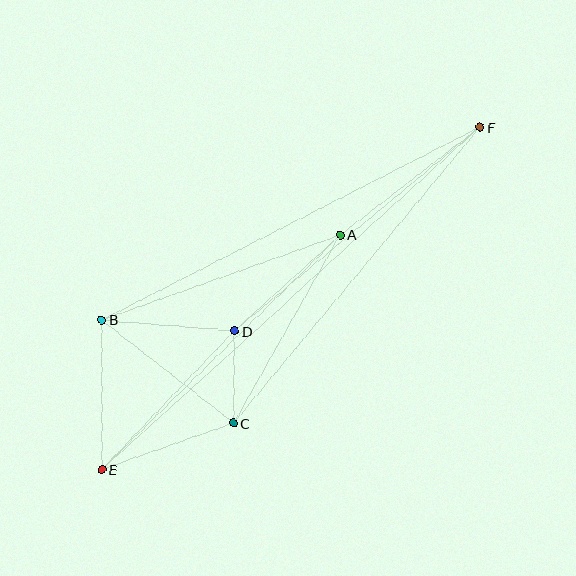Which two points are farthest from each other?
Points E and F are farthest from each other.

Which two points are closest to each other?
Points C and D are closest to each other.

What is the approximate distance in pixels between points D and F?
The distance between D and F is approximately 319 pixels.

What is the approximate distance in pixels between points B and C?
The distance between B and C is approximately 167 pixels.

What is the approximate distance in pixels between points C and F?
The distance between C and F is approximately 386 pixels.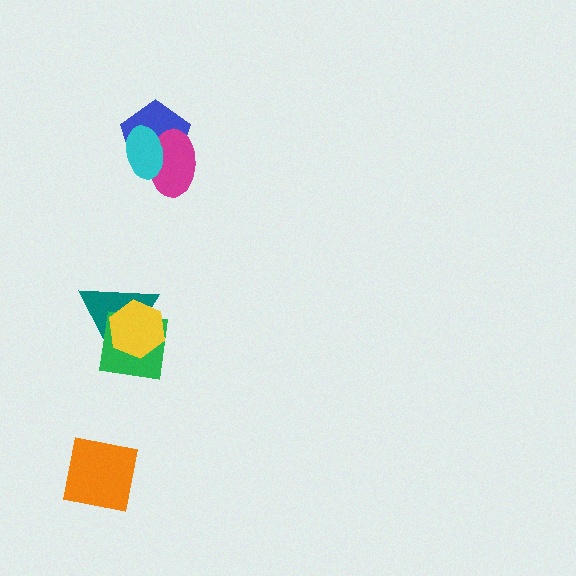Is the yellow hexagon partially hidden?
No, no other shape covers it.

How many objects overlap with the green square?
2 objects overlap with the green square.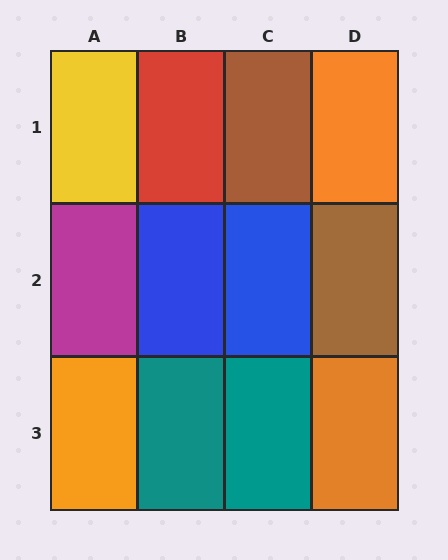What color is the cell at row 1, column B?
Red.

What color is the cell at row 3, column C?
Teal.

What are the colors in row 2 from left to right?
Magenta, blue, blue, brown.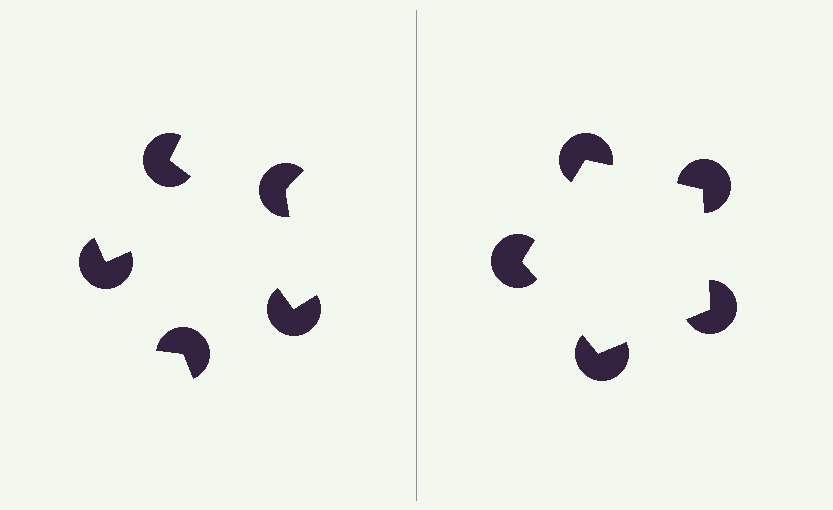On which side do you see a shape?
An illusory pentagon appears on the right side. On the left side the wedge cuts are rotated, so no coherent shape forms.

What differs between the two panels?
The pac-man discs are positioned identically on both sides; only the wedge orientations differ. On the right they align to a pentagon; on the left they are misaligned.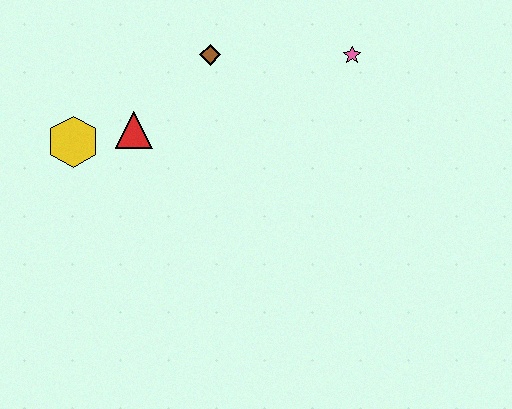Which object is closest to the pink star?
The brown diamond is closest to the pink star.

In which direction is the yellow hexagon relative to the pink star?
The yellow hexagon is to the left of the pink star.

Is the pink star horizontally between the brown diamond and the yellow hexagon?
No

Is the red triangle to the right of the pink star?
No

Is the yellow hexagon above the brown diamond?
No